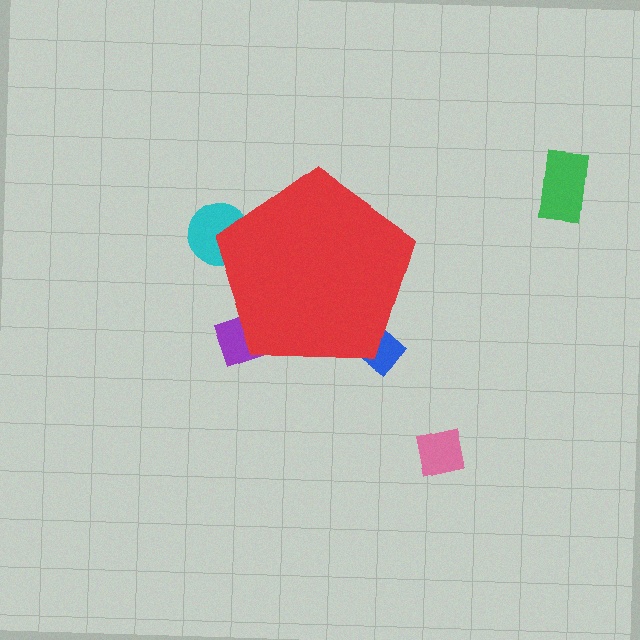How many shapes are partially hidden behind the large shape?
3 shapes are partially hidden.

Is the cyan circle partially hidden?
Yes, the cyan circle is partially hidden behind the red pentagon.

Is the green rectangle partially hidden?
No, the green rectangle is fully visible.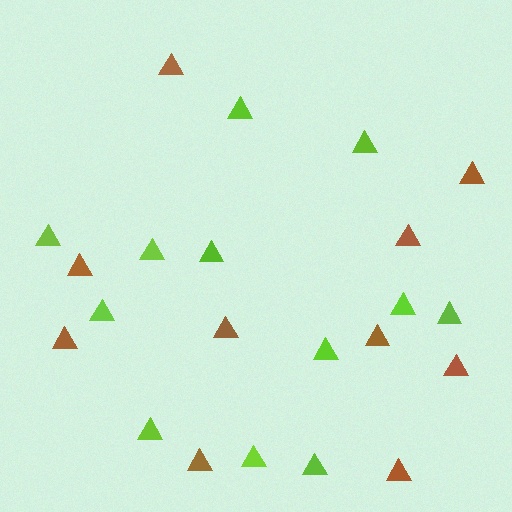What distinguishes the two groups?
There are 2 groups: one group of brown triangles (10) and one group of lime triangles (12).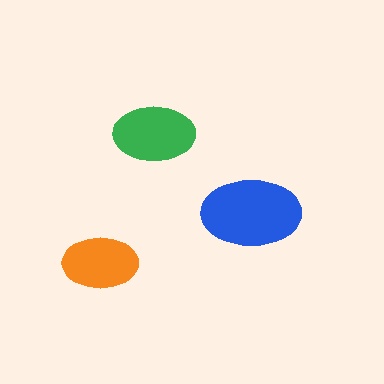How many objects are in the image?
There are 3 objects in the image.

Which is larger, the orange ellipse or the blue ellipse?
The blue one.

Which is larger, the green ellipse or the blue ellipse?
The blue one.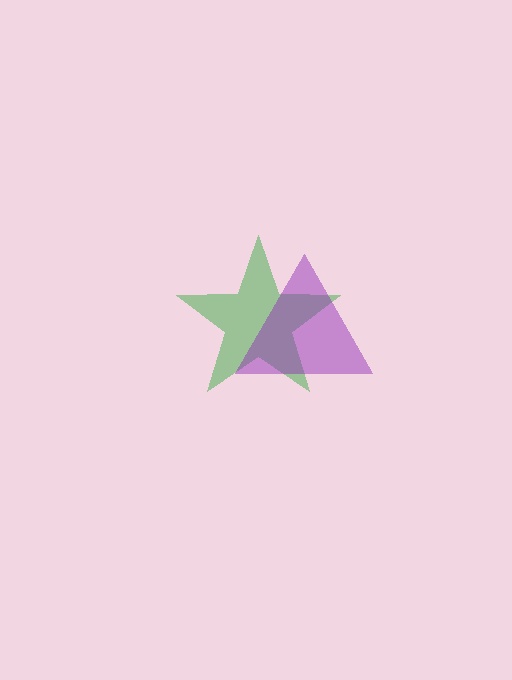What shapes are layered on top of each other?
The layered shapes are: a green star, a purple triangle.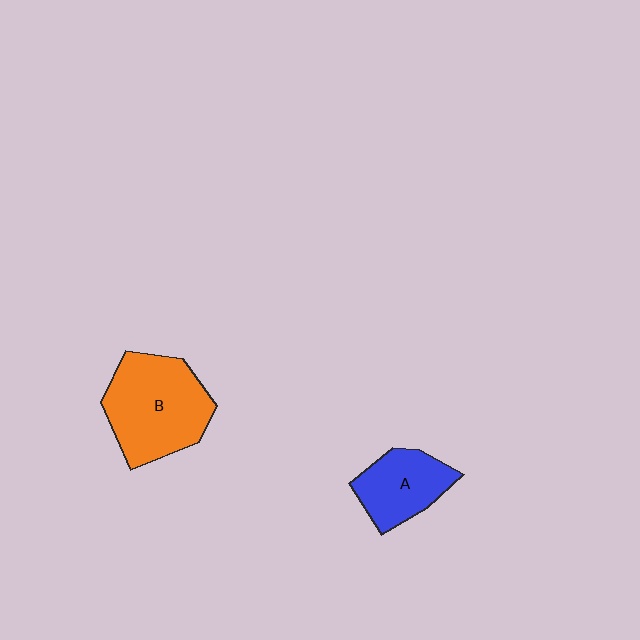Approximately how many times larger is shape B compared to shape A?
Approximately 1.6 times.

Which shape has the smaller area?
Shape A (blue).